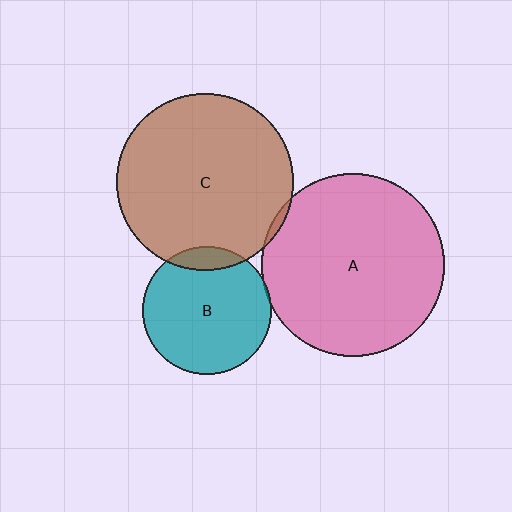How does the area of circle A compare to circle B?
Approximately 2.0 times.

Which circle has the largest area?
Circle A (pink).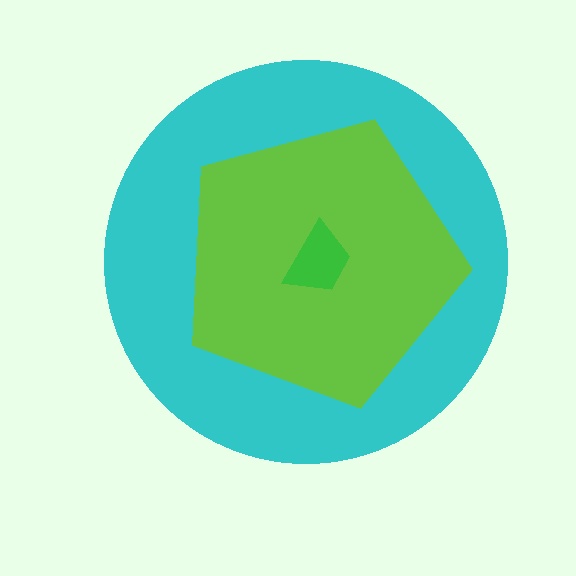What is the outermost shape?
The cyan circle.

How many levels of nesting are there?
3.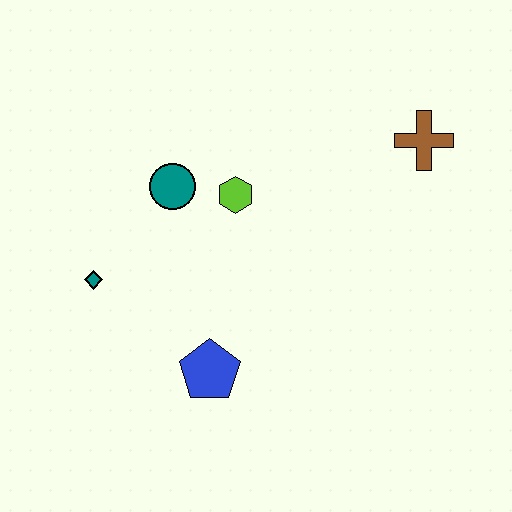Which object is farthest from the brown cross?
The teal diamond is farthest from the brown cross.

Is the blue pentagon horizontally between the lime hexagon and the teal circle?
Yes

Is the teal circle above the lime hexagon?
Yes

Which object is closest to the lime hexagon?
The teal circle is closest to the lime hexagon.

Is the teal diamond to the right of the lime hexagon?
No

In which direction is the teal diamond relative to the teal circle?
The teal diamond is below the teal circle.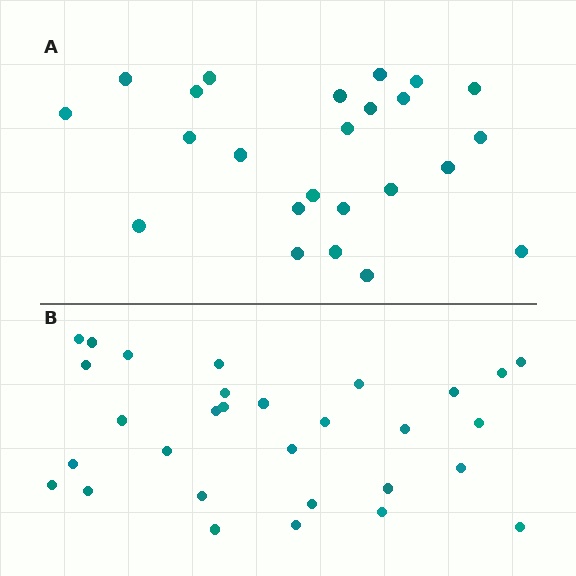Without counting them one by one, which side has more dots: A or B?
Region B (the bottom region) has more dots.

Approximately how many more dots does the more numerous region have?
Region B has about 6 more dots than region A.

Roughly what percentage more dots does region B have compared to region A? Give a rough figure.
About 25% more.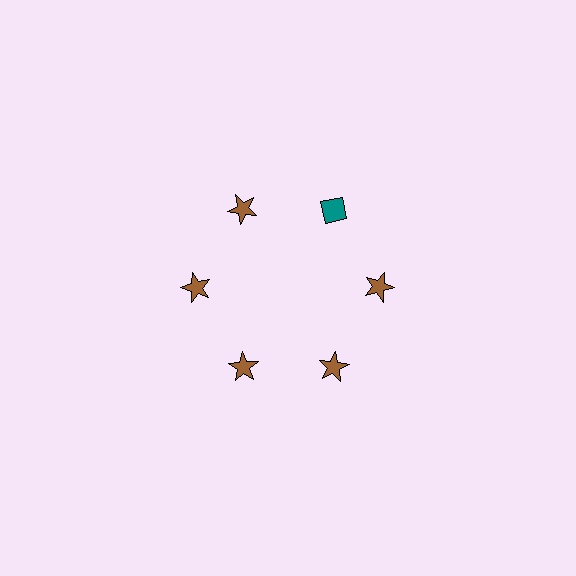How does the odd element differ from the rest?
It differs in both color (teal instead of brown) and shape (diamond instead of star).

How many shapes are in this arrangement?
There are 6 shapes arranged in a ring pattern.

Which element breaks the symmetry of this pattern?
The teal diamond at roughly the 1 o'clock position breaks the symmetry. All other shapes are brown stars.